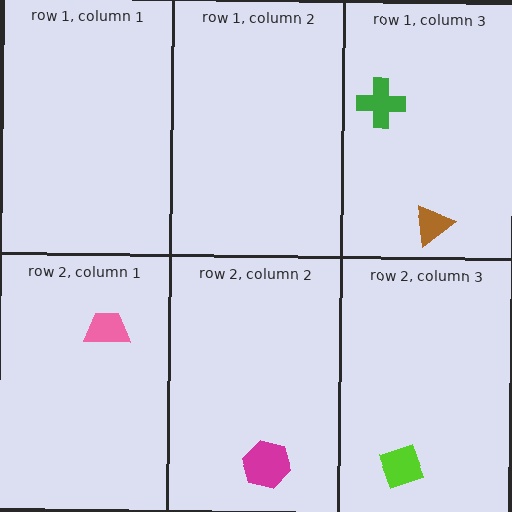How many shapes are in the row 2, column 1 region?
1.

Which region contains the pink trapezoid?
The row 2, column 1 region.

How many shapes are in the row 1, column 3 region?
2.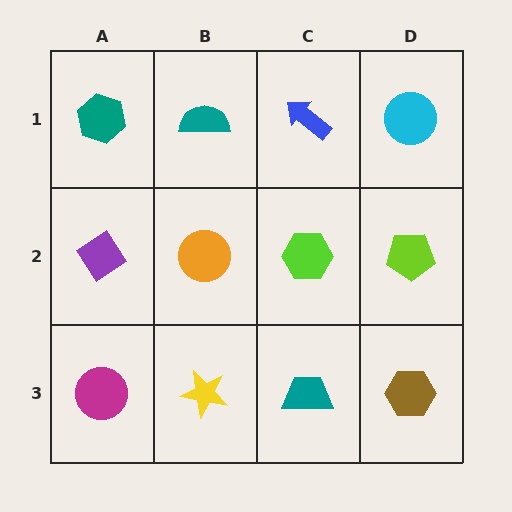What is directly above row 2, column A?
A teal hexagon.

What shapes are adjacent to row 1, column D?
A lime pentagon (row 2, column D), a blue arrow (row 1, column C).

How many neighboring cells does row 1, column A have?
2.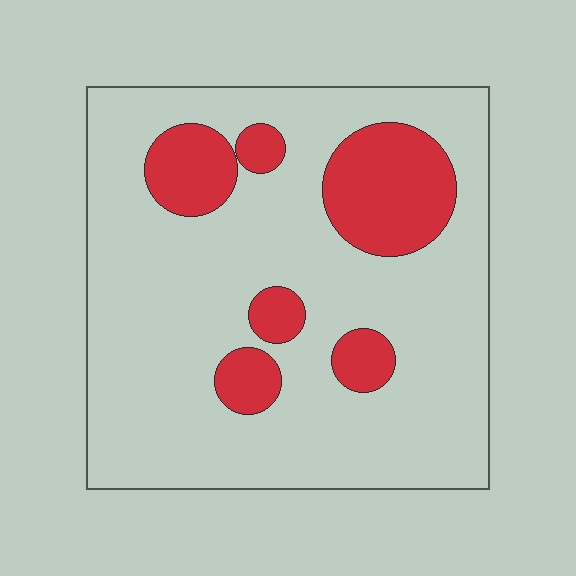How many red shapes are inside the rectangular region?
6.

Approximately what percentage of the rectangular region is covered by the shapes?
Approximately 20%.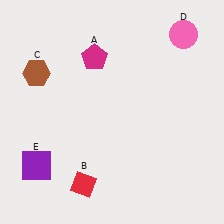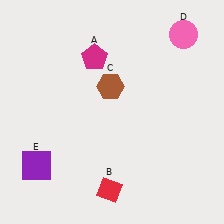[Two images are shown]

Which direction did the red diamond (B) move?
The red diamond (B) moved right.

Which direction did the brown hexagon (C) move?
The brown hexagon (C) moved right.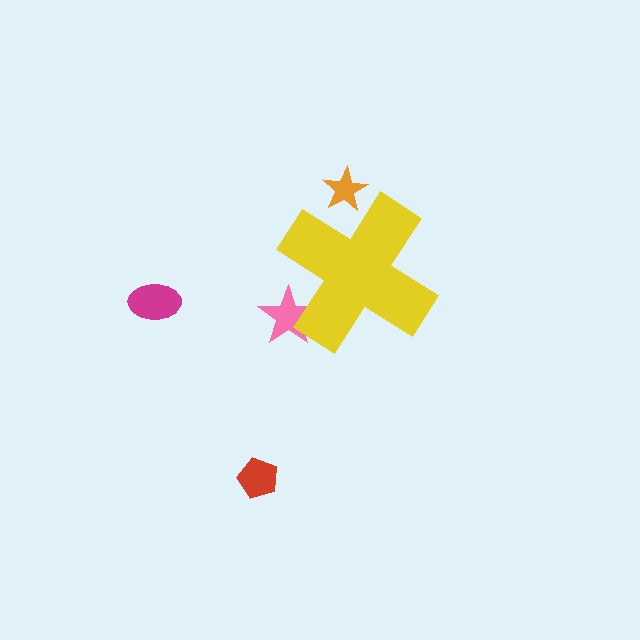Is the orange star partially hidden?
Yes, the orange star is partially hidden behind the yellow cross.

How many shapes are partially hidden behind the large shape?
2 shapes are partially hidden.